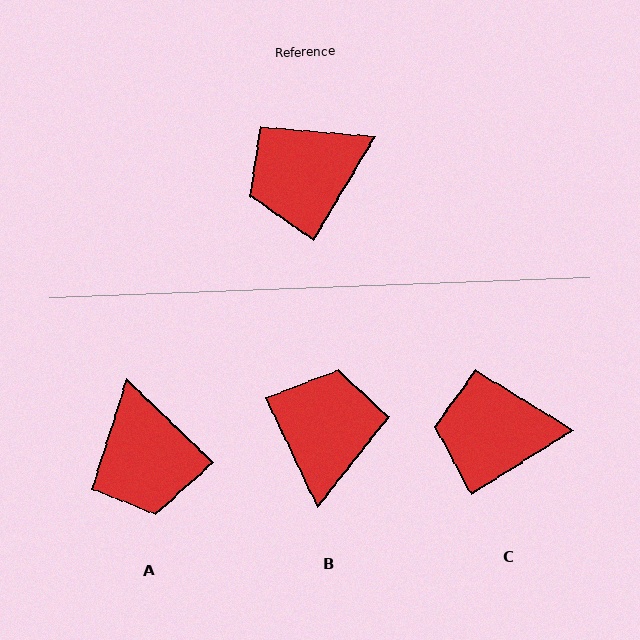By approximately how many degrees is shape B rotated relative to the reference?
Approximately 124 degrees clockwise.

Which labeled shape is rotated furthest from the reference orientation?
B, about 124 degrees away.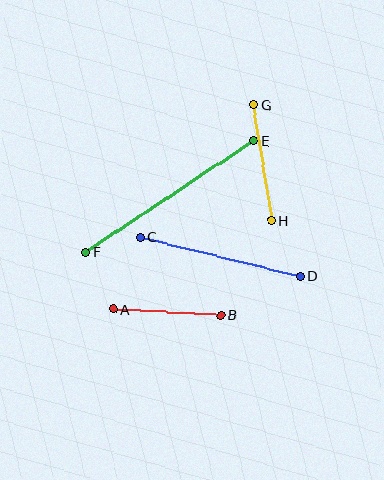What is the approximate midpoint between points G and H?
The midpoint is at approximately (262, 163) pixels.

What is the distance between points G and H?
The distance is approximately 117 pixels.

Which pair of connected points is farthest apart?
Points E and F are farthest apart.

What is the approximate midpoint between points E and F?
The midpoint is at approximately (170, 197) pixels.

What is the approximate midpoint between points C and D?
The midpoint is at approximately (220, 257) pixels.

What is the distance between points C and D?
The distance is approximately 165 pixels.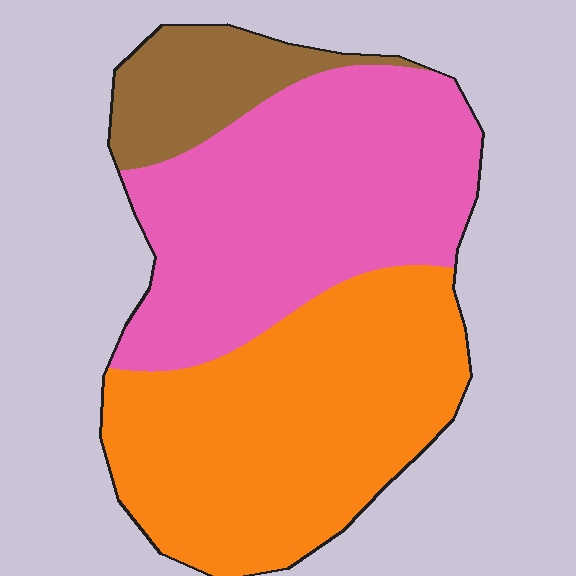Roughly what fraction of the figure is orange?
Orange covers 45% of the figure.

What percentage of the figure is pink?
Pink covers around 45% of the figure.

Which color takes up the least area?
Brown, at roughly 10%.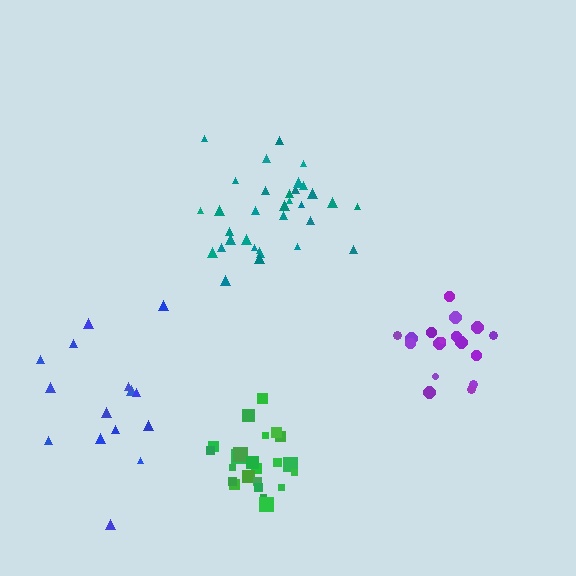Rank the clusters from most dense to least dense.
green, teal, purple, blue.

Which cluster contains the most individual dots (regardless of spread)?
Teal (34).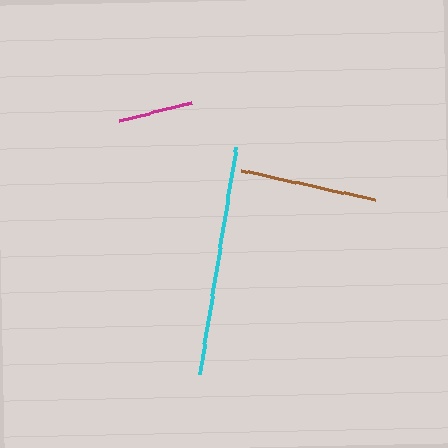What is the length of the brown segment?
The brown segment is approximately 136 pixels long.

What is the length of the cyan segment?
The cyan segment is approximately 230 pixels long.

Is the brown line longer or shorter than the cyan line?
The cyan line is longer than the brown line.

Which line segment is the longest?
The cyan line is the longest at approximately 230 pixels.